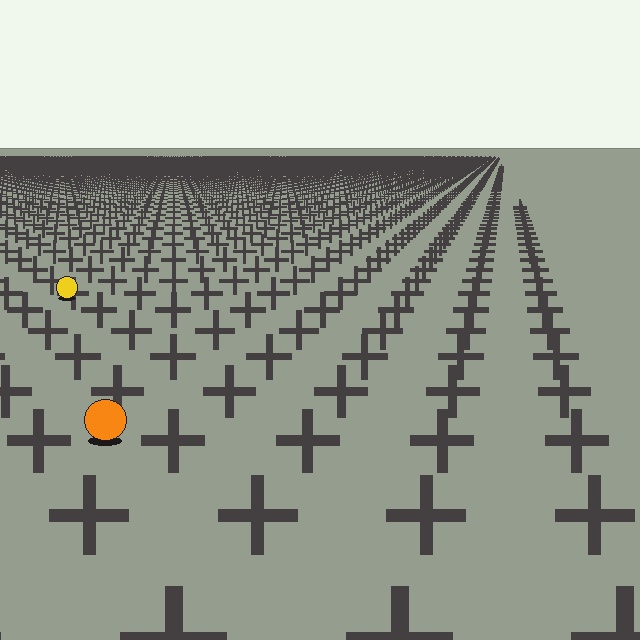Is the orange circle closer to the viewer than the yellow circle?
Yes. The orange circle is closer — you can tell from the texture gradient: the ground texture is coarser near it.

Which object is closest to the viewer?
The orange circle is closest. The texture marks near it are larger and more spread out.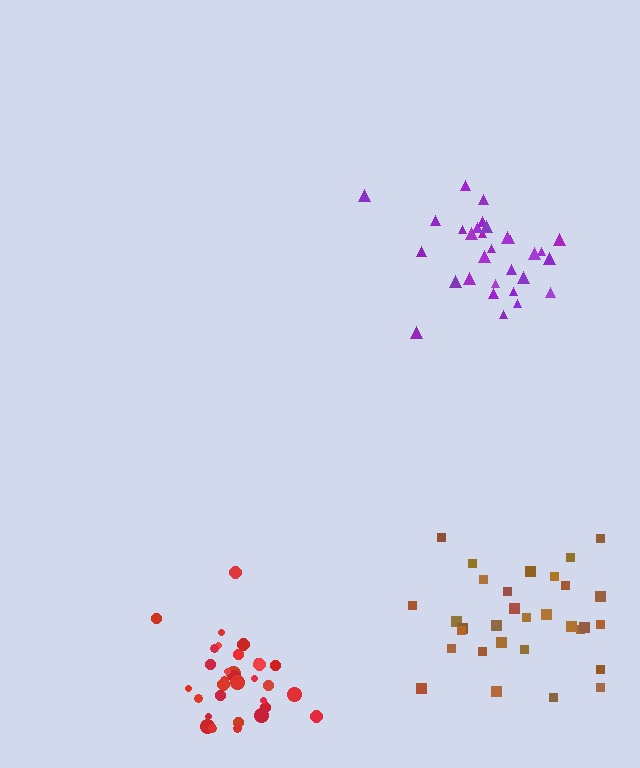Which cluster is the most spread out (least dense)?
Brown.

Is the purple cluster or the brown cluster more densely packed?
Purple.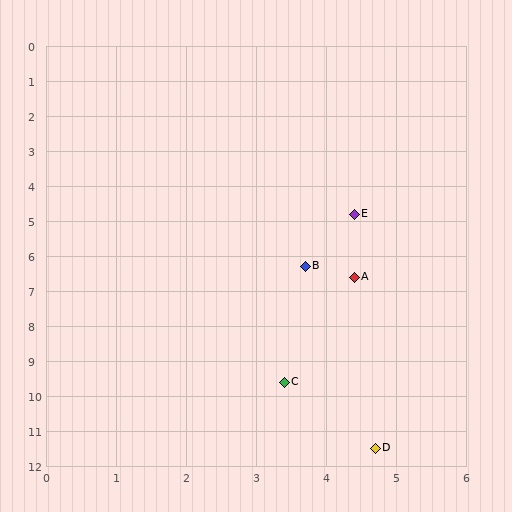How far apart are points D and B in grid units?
Points D and B are about 5.3 grid units apart.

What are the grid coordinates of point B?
Point B is at approximately (3.7, 6.3).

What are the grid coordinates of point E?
Point E is at approximately (4.4, 4.8).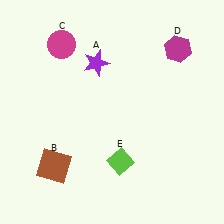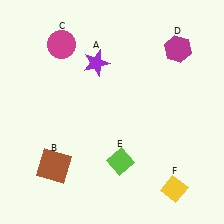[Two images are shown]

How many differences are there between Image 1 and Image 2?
There is 1 difference between the two images.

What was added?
A yellow diamond (F) was added in Image 2.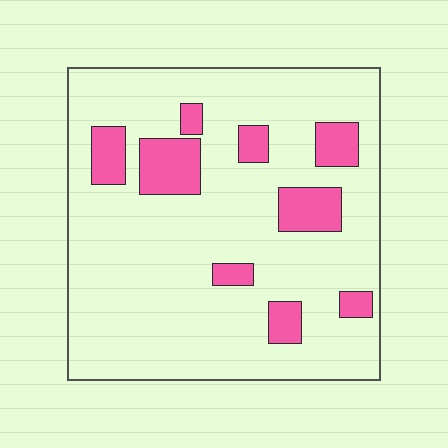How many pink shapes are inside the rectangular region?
9.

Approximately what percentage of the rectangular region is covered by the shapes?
Approximately 15%.